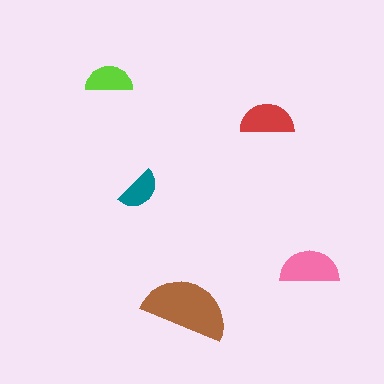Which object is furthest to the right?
The pink semicircle is rightmost.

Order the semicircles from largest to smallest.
the brown one, the pink one, the red one, the lime one, the teal one.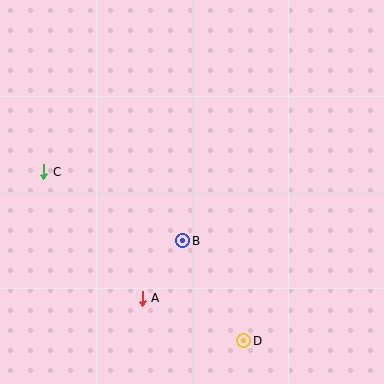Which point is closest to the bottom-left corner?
Point A is closest to the bottom-left corner.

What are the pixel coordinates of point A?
Point A is at (142, 298).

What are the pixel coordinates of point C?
Point C is at (44, 172).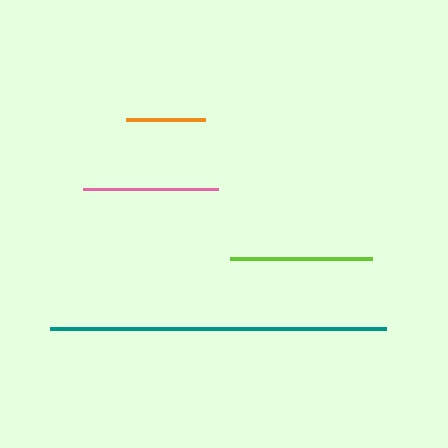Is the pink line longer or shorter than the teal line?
The teal line is longer than the pink line.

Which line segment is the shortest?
The orange line is the shortest at approximately 79 pixels.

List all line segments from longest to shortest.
From longest to shortest: teal, lime, pink, orange.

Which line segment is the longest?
The teal line is the longest at approximately 337 pixels.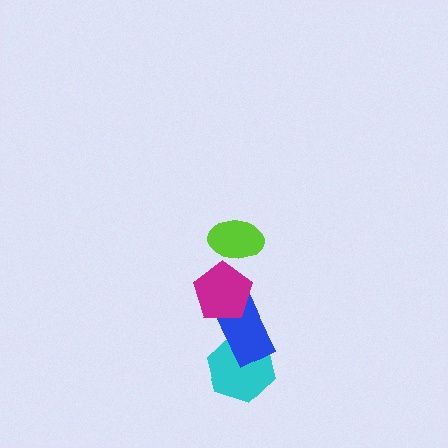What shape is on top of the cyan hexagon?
The blue rectangle is on top of the cyan hexagon.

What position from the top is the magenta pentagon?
The magenta pentagon is 2nd from the top.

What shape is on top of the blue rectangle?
The magenta pentagon is on top of the blue rectangle.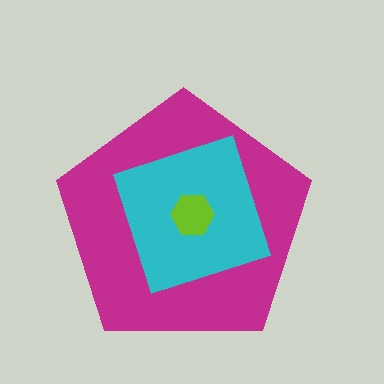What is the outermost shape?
The magenta pentagon.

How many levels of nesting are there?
3.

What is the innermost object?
The lime hexagon.